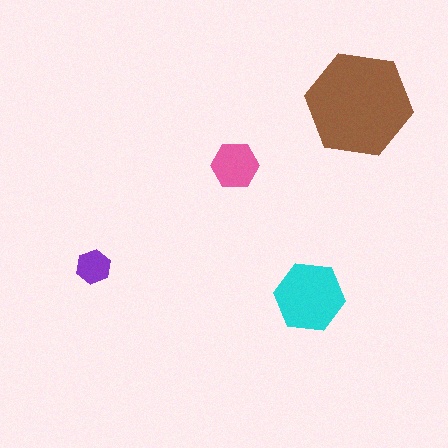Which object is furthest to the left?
The purple hexagon is leftmost.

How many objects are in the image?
There are 4 objects in the image.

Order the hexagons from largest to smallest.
the brown one, the cyan one, the pink one, the purple one.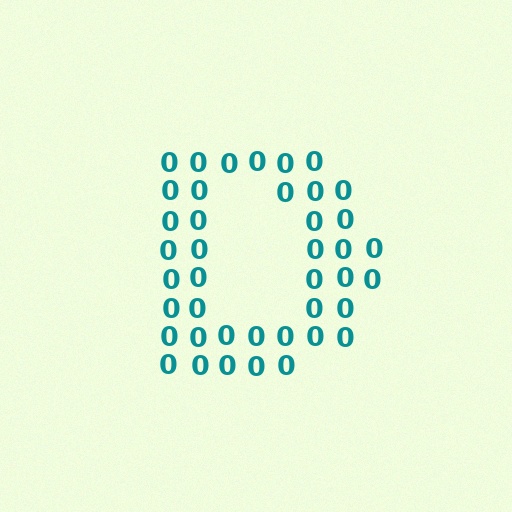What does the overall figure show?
The overall figure shows the letter D.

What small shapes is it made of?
It is made of small digit 0's.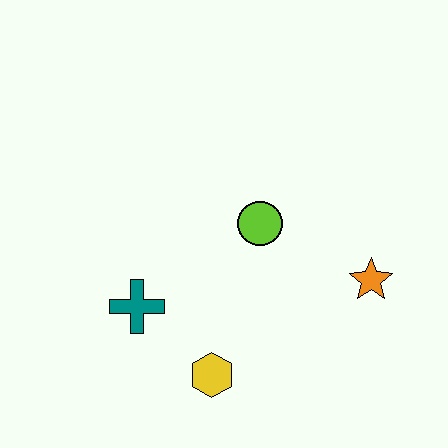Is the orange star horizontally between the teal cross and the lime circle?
No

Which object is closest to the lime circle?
The orange star is closest to the lime circle.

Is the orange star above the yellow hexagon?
Yes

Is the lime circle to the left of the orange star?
Yes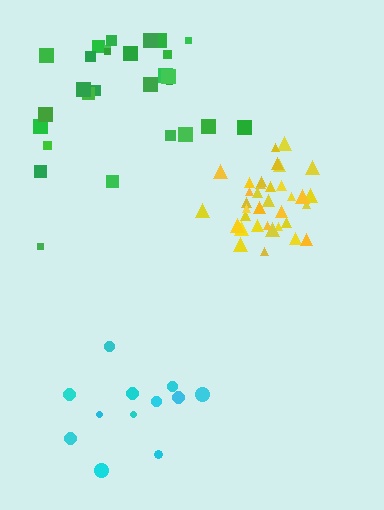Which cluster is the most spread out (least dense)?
Green.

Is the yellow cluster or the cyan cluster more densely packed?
Yellow.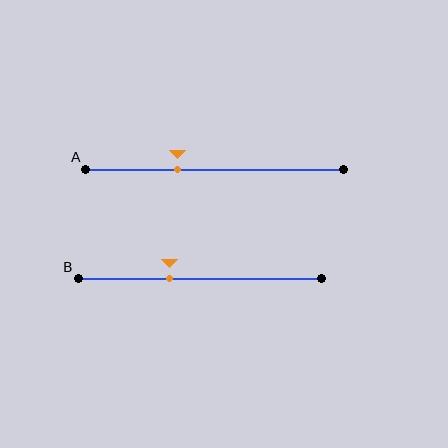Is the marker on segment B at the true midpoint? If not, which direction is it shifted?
No, the marker on segment B is shifted to the left by about 13% of the segment length.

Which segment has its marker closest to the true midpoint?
Segment B has its marker closest to the true midpoint.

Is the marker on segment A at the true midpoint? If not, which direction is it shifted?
No, the marker on segment A is shifted to the left by about 15% of the segment length.